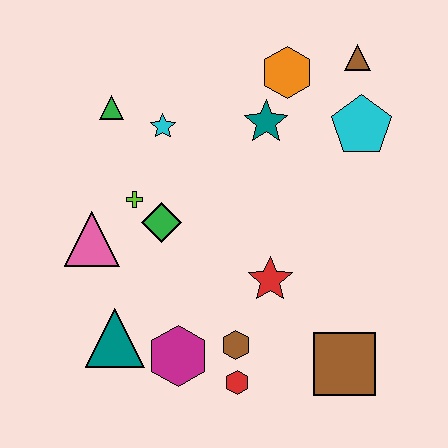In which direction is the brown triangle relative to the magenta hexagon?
The brown triangle is above the magenta hexagon.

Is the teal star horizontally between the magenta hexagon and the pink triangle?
No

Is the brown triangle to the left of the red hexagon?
No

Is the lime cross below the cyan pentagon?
Yes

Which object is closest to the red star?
The brown hexagon is closest to the red star.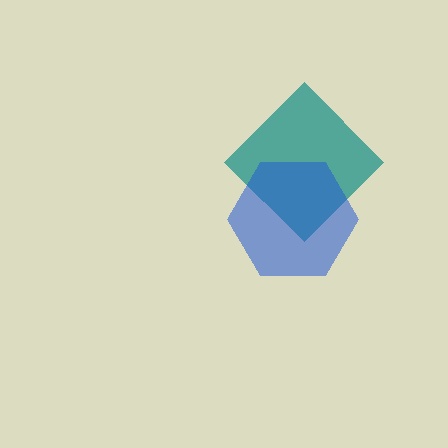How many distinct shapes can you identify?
There are 2 distinct shapes: a teal diamond, a blue hexagon.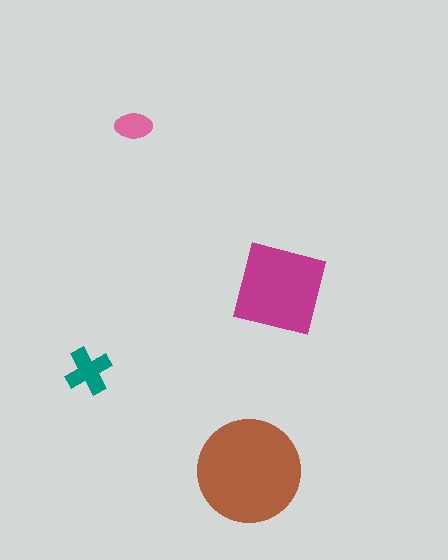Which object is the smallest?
The pink ellipse.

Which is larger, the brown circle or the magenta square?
The brown circle.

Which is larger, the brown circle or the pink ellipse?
The brown circle.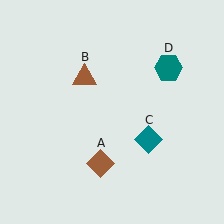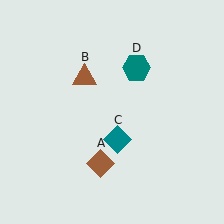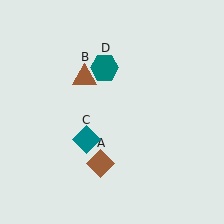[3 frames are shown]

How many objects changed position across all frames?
2 objects changed position: teal diamond (object C), teal hexagon (object D).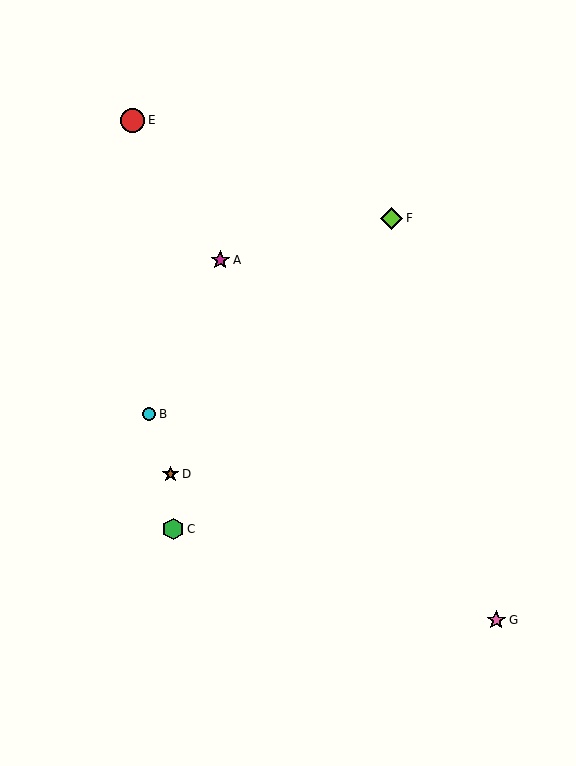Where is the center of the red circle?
The center of the red circle is at (132, 120).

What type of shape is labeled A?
Shape A is a magenta star.